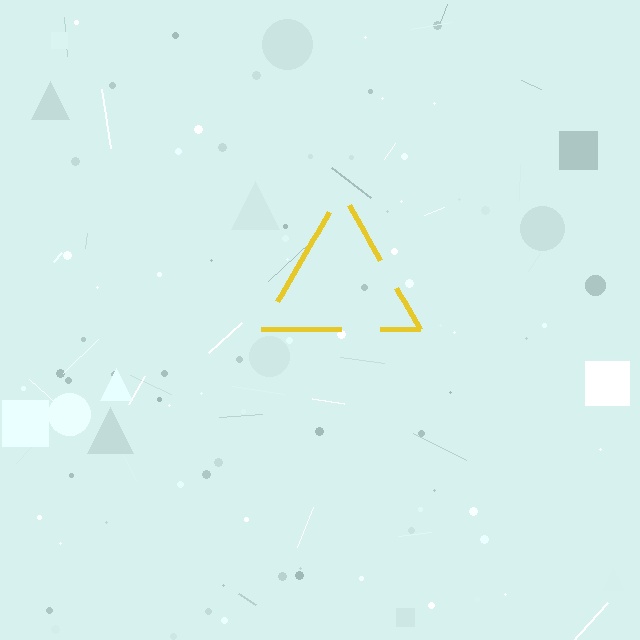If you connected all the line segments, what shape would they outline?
They would outline a triangle.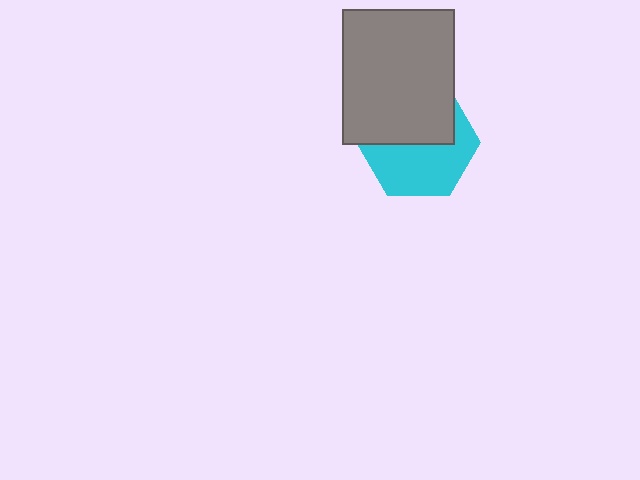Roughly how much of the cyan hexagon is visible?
About half of it is visible (roughly 52%).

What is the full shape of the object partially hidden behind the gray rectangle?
The partially hidden object is a cyan hexagon.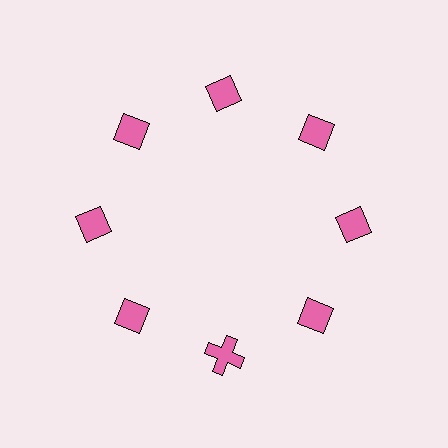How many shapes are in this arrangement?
There are 8 shapes arranged in a ring pattern.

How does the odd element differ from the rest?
It has a different shape: cross instead of diamond.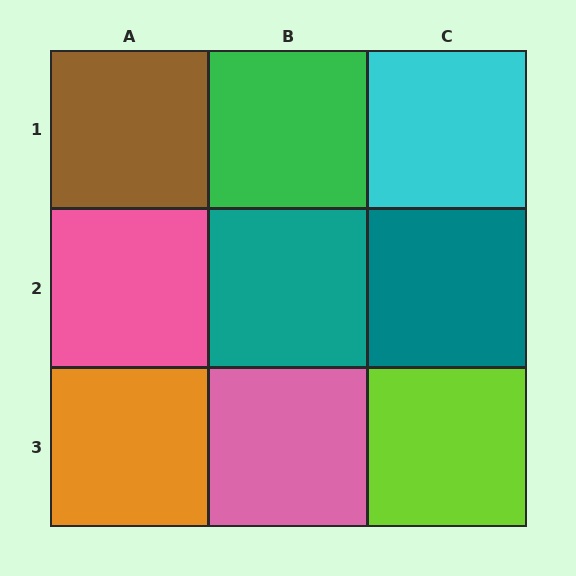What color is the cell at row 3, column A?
Orange.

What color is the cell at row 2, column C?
Teal.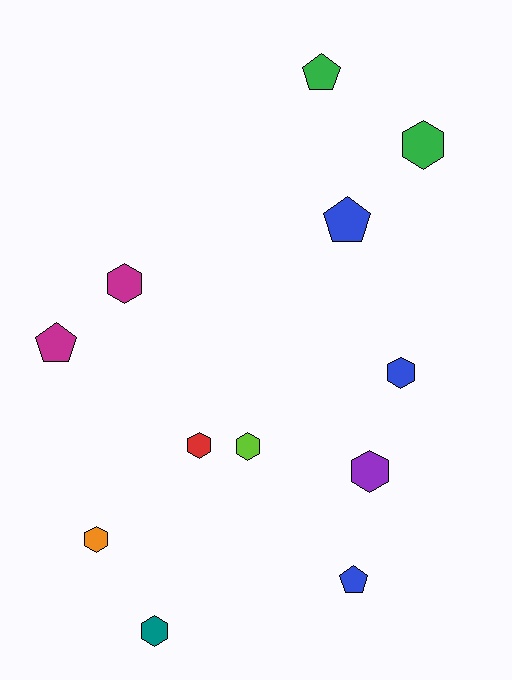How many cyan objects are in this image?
There are no cyan objects.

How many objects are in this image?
There are 12 objects.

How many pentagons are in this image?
There are 4 pentagons.